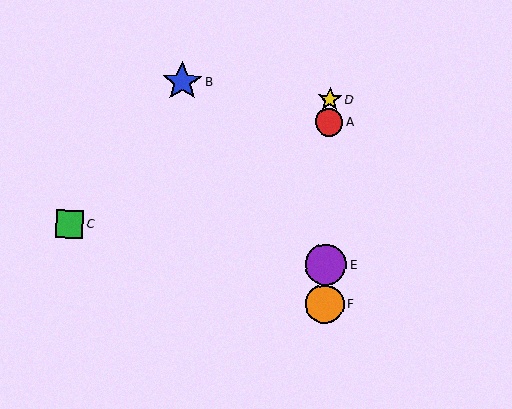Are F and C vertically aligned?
No, F is at x≈325 and C is at x≈70.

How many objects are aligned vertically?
4 objects (A, D, E, F) are aligned vertically.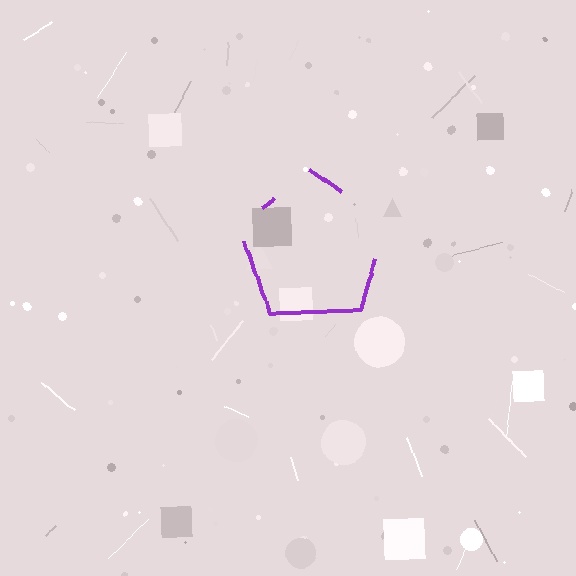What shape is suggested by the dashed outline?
The dashed outline suggests a pentagon.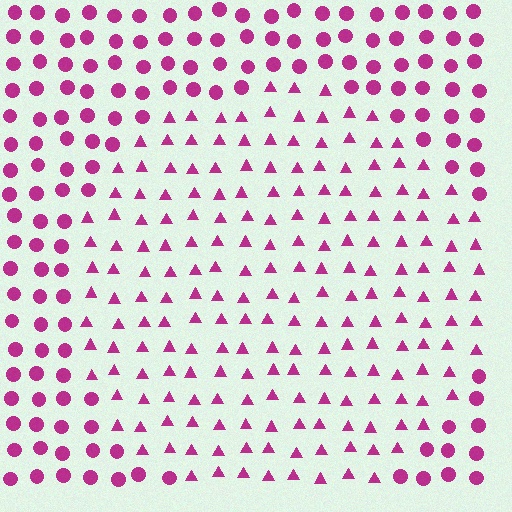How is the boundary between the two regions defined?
The boundary is defined by a change in element shape: triangles inside vs. circles outside. All elements share the same color and spacing.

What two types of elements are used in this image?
The image uses triangles inside the circle region and circles outside it.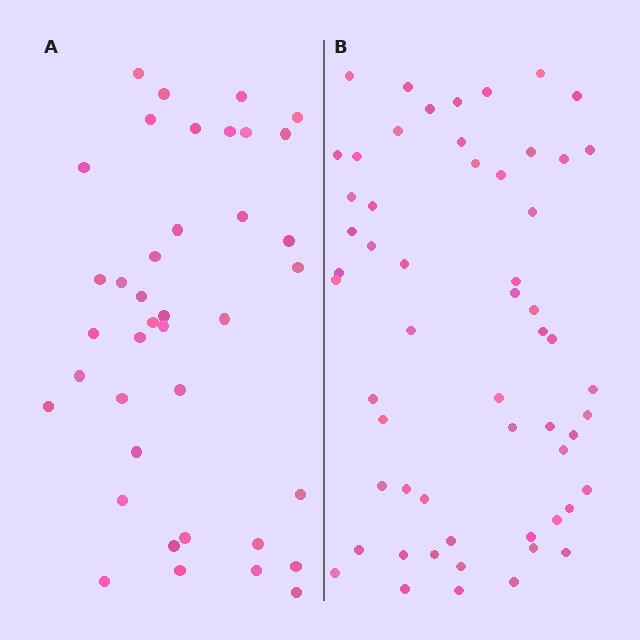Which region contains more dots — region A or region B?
Region B (the right region) has more dots.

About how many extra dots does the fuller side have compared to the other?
Region B has approximately 20 more dots than region A.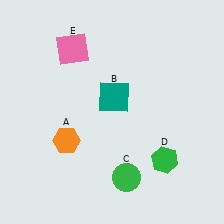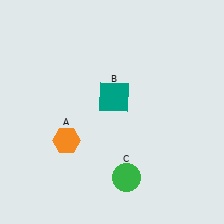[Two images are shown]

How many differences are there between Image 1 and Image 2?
There are 2 differences between the two images.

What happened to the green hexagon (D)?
The green hexagon (D) was removed in Image 2. It was in the bottom-right area of Image 1.